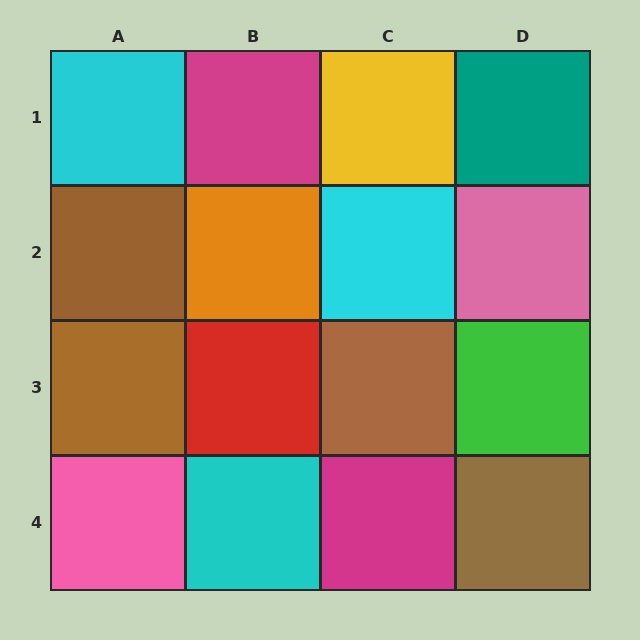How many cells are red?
1 cell is red.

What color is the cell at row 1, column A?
Cyan.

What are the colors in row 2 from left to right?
Brown, orange, cyan, pink.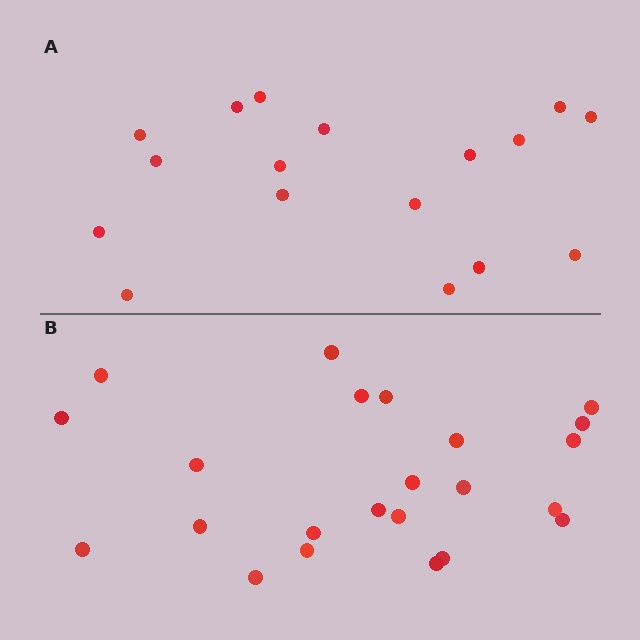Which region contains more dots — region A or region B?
Region B (the bottom region) has more dots.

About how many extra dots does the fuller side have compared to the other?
Region B has about 6 more dots than region A.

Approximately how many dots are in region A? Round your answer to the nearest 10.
About 20 dots. (The exact count is 17, which rounds to 20.)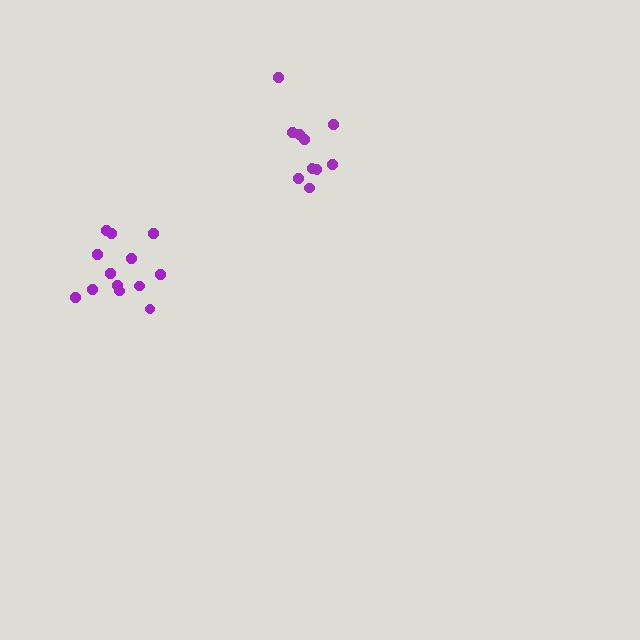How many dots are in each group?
Group 1: 13 dots, Group 2: 10 dots (23 total).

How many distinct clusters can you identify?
There are 2 distinct clusters.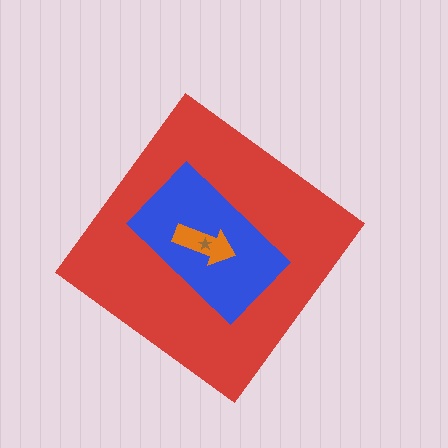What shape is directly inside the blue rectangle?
The orange arrow.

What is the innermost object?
The brown star.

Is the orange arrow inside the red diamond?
Yes.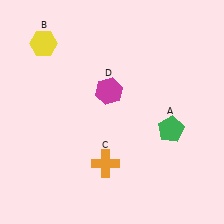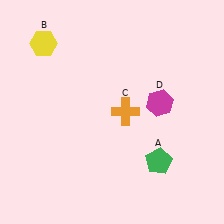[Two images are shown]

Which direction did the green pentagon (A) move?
The green pentagon (A) moved down.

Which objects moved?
The objects that moved are: the green pentagon (A), the orange cross (C), the magenta hexagon (D).